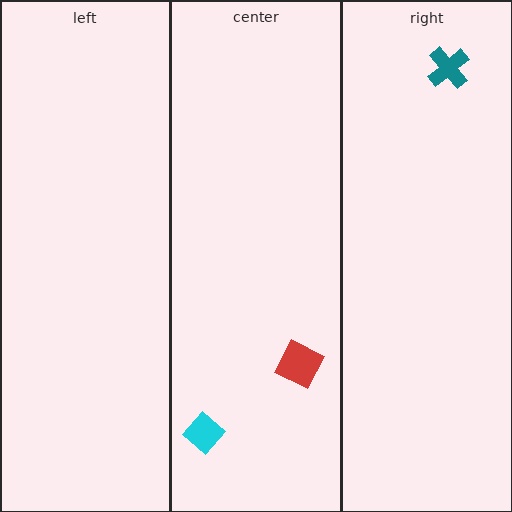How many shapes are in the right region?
1.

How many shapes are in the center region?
2.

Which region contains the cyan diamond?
The center region.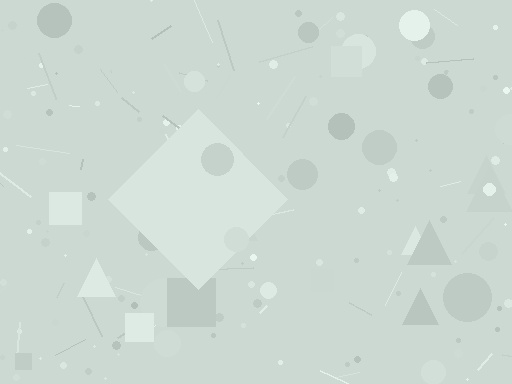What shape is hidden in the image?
A diamond is hidden in the image.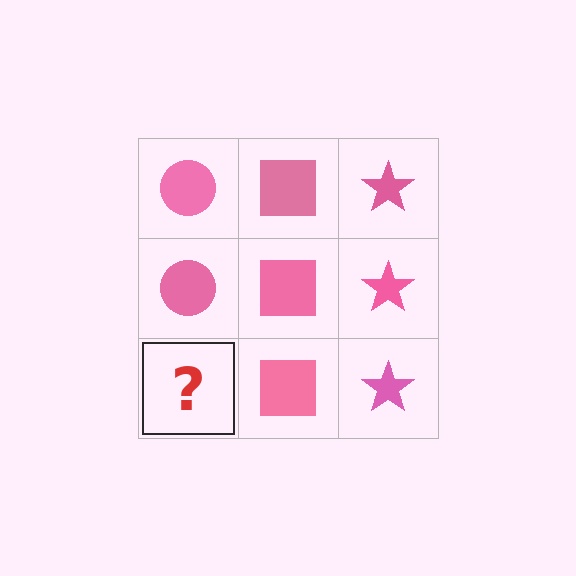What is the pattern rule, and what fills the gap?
The rule is that each column has a consistent shape. The gap should be filled with a pink circle.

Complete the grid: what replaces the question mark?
The question mark should be replaced with a pink circle.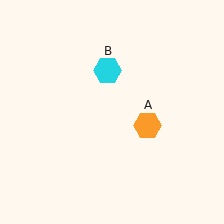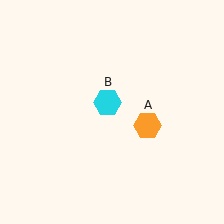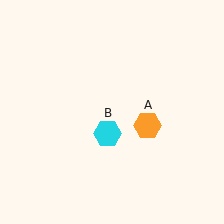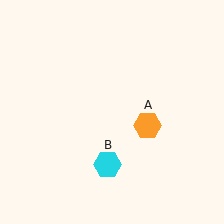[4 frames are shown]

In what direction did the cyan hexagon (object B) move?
The cyan hexagon (object B) moved down.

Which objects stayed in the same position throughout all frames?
Orange hexagon (object A) remained stationary.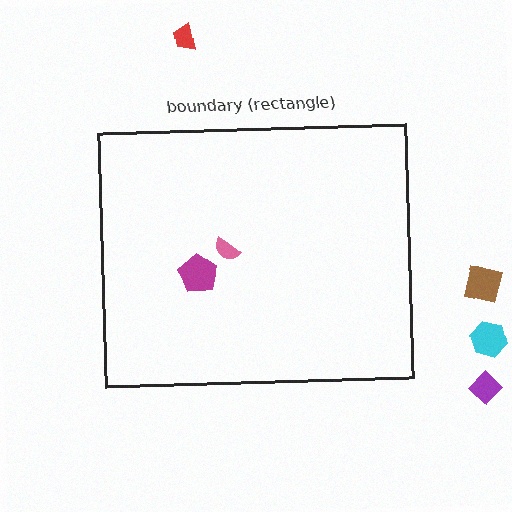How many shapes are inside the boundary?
2 inside, 4 outside.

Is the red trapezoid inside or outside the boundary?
Outside.